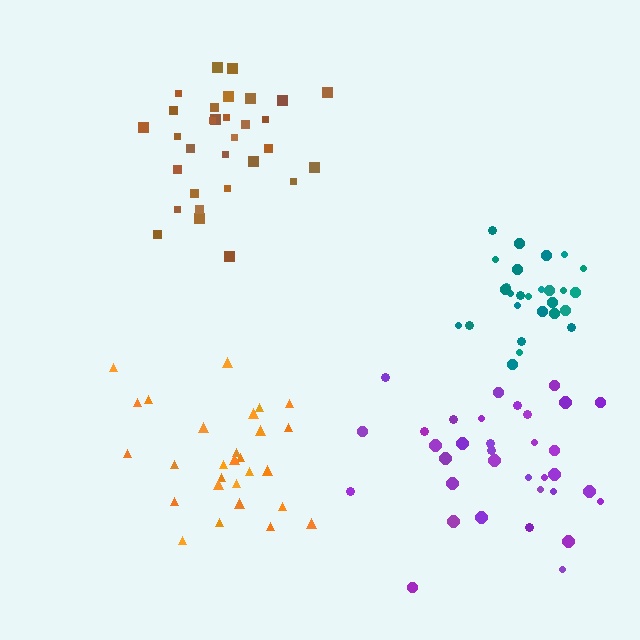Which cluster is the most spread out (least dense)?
Purple.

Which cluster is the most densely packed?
Teal.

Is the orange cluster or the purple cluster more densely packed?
Orange.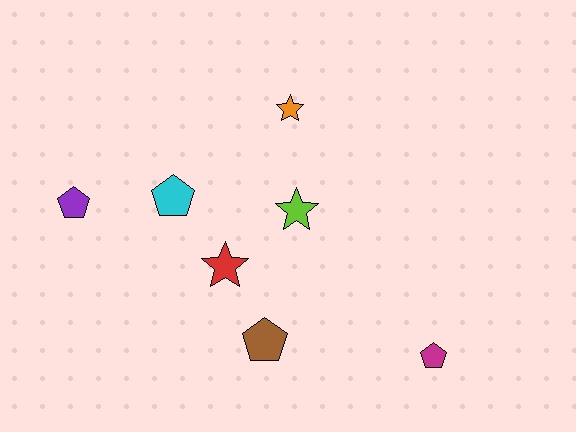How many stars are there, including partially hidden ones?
There are 3 stars.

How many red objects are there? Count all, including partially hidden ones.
There is 1 red object.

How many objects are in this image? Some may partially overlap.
There are 7 objects.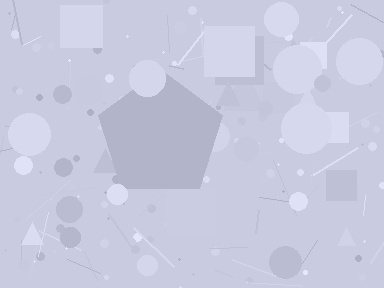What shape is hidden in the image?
A pentagon is hidden in the image.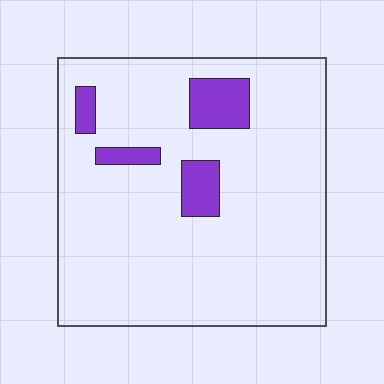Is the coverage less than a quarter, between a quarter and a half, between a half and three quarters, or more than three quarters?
Less than a quarter.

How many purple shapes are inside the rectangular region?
4.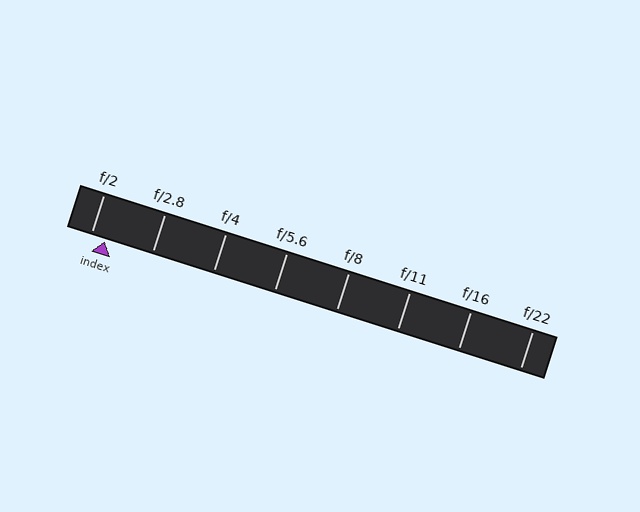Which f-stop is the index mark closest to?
The index mark is closest to f/2.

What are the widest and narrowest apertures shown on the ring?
The widest aperture shown is f/2 and the narrowest is f/22.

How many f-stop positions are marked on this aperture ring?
There are 8 f-stop positions marked.